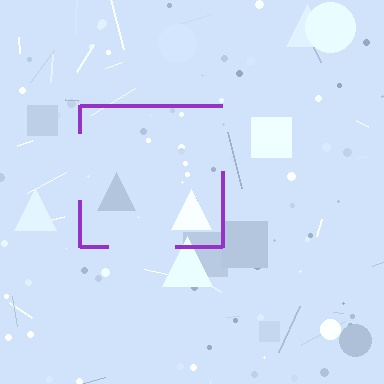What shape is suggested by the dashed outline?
The dashed outline suggests a square.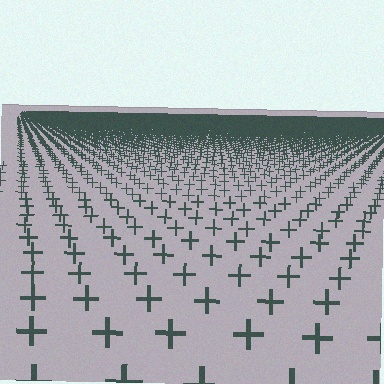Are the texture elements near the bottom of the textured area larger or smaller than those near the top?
Larger. Near the bottom, elements are closer to the viewer and appear at a bigger on-screen size.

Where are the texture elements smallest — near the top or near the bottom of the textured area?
Near the top.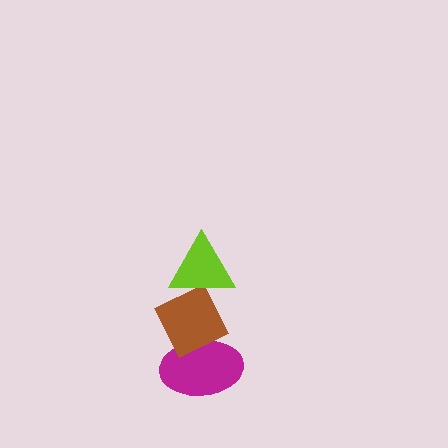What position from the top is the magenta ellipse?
The magenta ellipse is 3rd from the top.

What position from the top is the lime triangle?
The lime triangle is 1st from the top.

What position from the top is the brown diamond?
The brown diamond is 2nd from the top.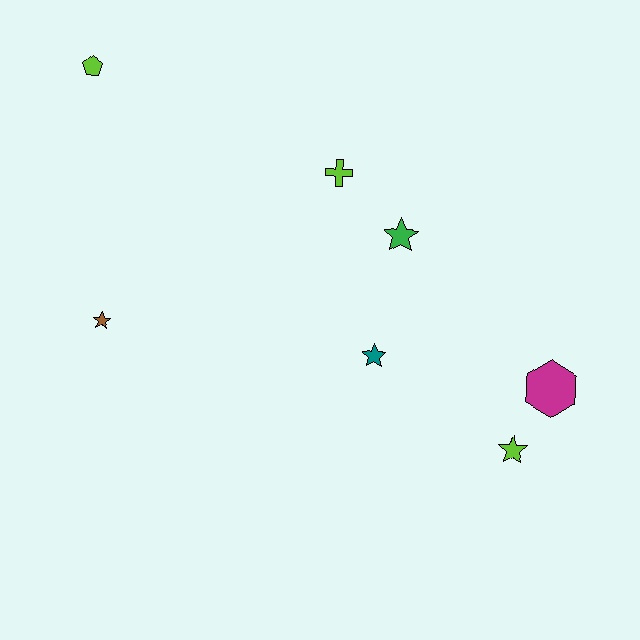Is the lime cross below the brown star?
No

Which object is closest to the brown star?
The lime pentagon is closest to the brown star.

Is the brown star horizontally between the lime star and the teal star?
No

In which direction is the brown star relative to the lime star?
The brown star is to the left of the lime star.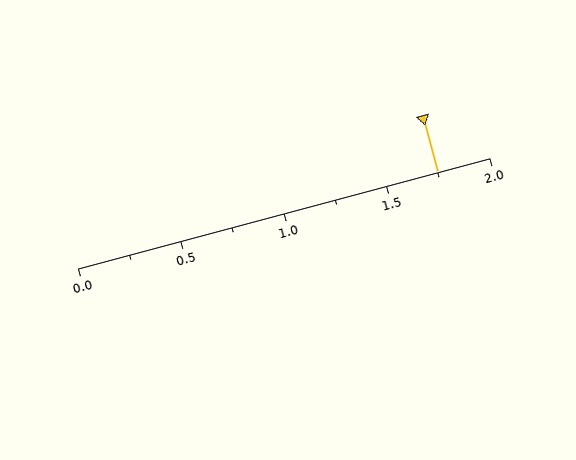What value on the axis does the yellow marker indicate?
The marker indicates approximately 1.75.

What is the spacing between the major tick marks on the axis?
The major ticks are spaced 0.5 apart.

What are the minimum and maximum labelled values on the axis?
The axis runs from 0.0 to 2.0.